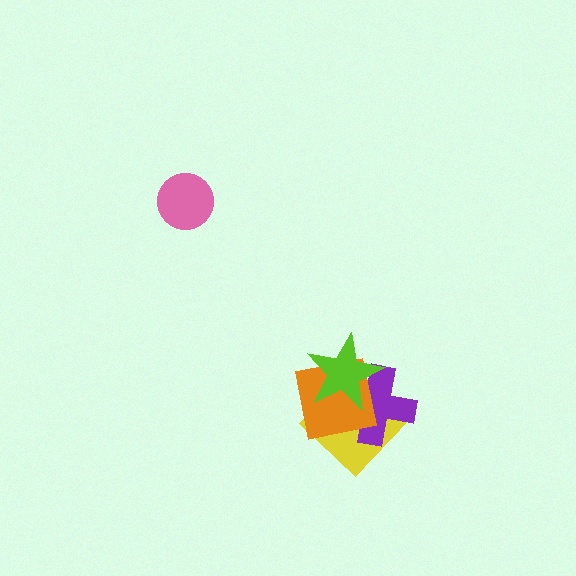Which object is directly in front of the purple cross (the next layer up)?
The orange square is directly in front of the purple cross.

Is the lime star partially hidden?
No, no other shape covers it.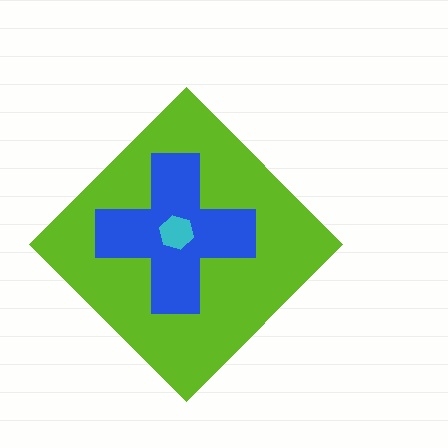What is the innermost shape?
The cyan hexagon.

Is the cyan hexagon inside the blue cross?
Yes.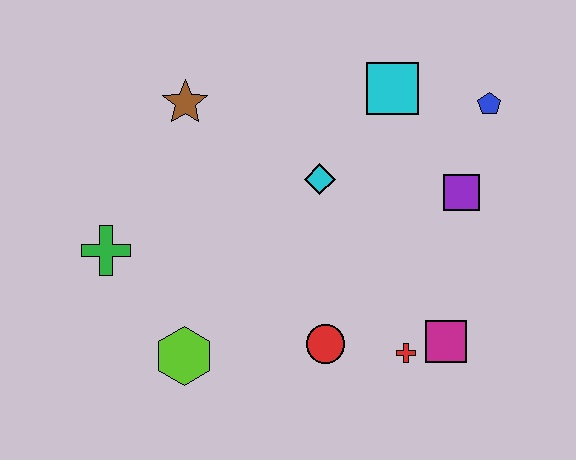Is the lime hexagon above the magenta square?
No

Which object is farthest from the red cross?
The brown star is farthest from the red cross.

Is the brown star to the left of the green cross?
No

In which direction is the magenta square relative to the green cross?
The magenta square is to the right of the green cross.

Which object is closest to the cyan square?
The blue pentagon is closest to the cyan square.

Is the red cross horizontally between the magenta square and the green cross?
Yes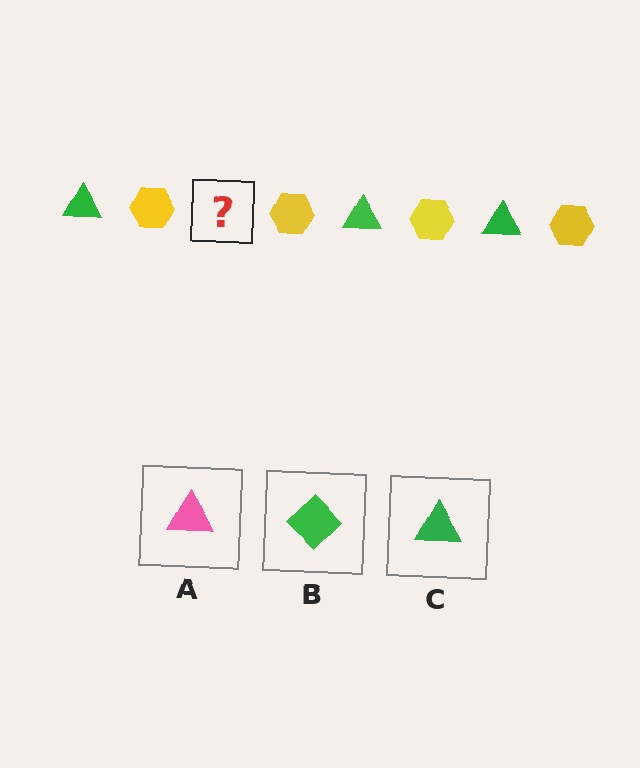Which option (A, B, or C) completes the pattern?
C.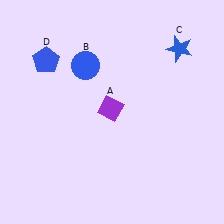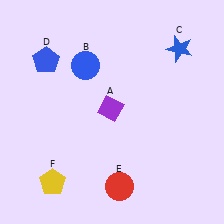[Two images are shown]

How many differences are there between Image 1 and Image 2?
There are 2 differences between the two images.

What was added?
A red circle (E), a yellow pentagon (F) were added in Image 2.